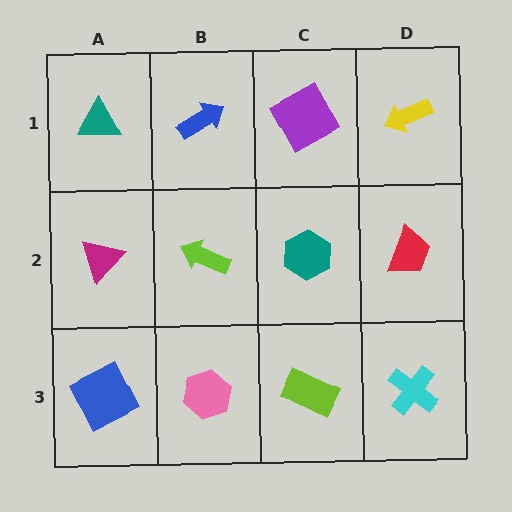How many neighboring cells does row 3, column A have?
2.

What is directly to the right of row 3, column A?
A pink hexagon.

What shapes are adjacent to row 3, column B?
A lime arrow (row 2, column B), a blue square (row 3, column A), a lime rectangle (row 3, column C).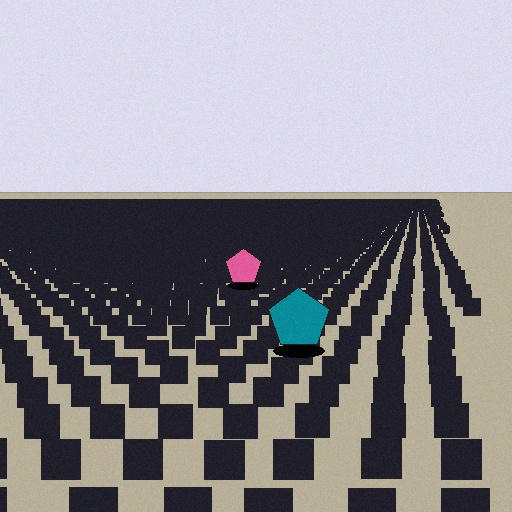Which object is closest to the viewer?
The teal pentagon is closest. The texture marks near it are larger and more spread out.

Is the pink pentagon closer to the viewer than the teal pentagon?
No. The teal pentagon is closer — you can tell from the texture gradient: the ground texture is coarser near it.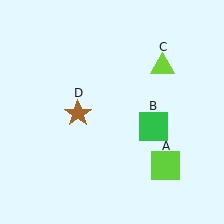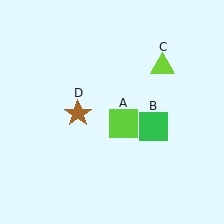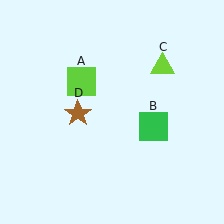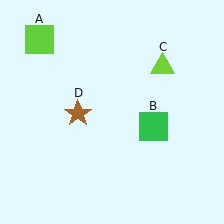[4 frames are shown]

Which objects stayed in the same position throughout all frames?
Green square (object B) and lime triangle (object C) and brown star (object D) remained stationary.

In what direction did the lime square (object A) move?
The lime square (object A) moved up and to the left.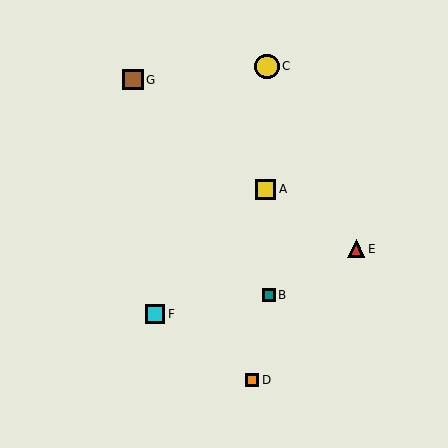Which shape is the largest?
The yellow circle (labeled C) is the largest.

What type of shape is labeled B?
Shape B is a teal square.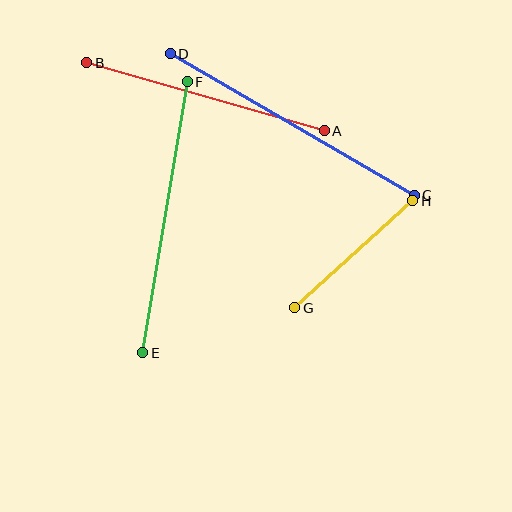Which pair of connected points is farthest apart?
Points C and D are farthest apart.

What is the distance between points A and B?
The distance is approximately 247 pixels.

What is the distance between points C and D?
The distance is approximately 282 pixels.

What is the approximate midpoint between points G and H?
The midpoint is at approximately (354, 254) pixels.